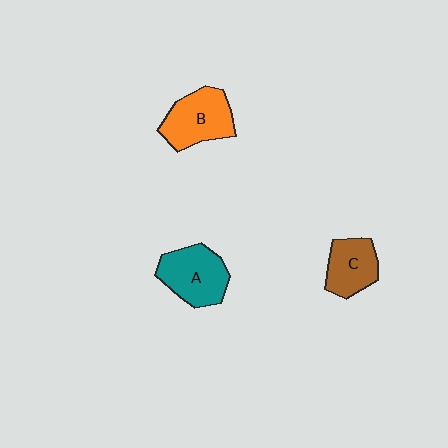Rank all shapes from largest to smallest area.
From largest to smallest: A (teal), B (orange), C (brown).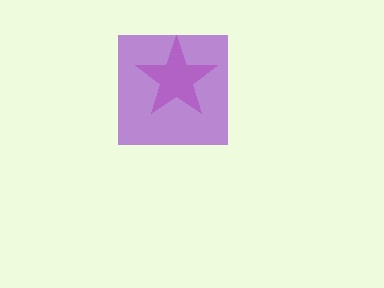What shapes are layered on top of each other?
The layered shapes are: a magenta star, a purple square.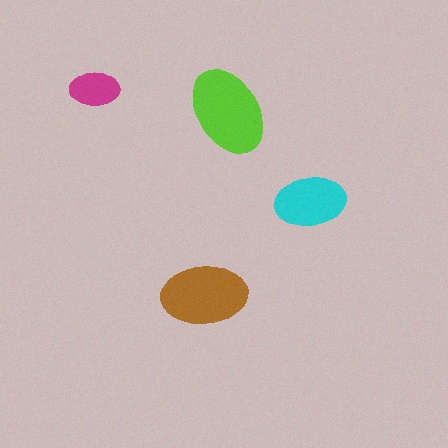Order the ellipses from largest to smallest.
the lime one, the brown one, the cyan one, the magenta one.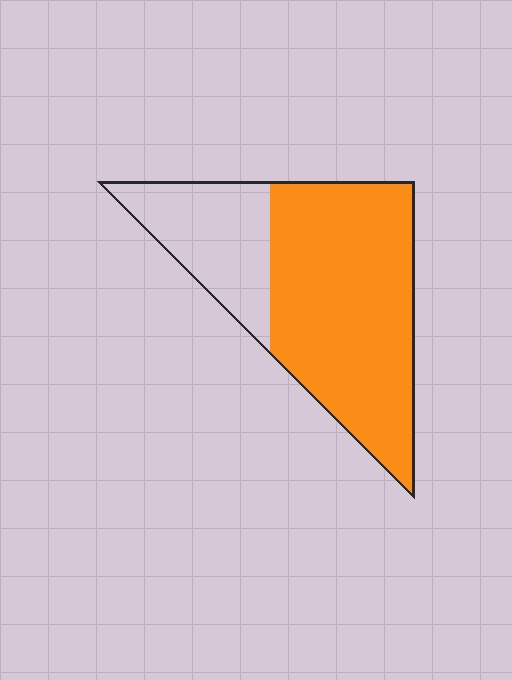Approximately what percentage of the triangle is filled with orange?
Approximately 70%.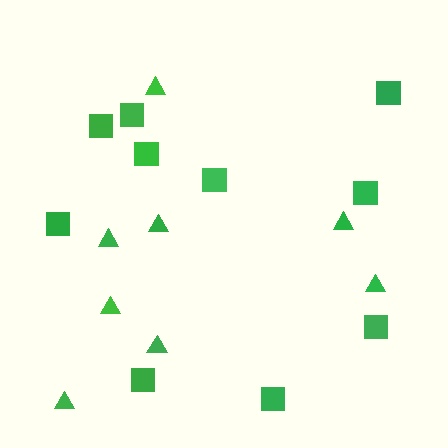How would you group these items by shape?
There are 2 groups: one group of triangles (8) and one group of squares (10).